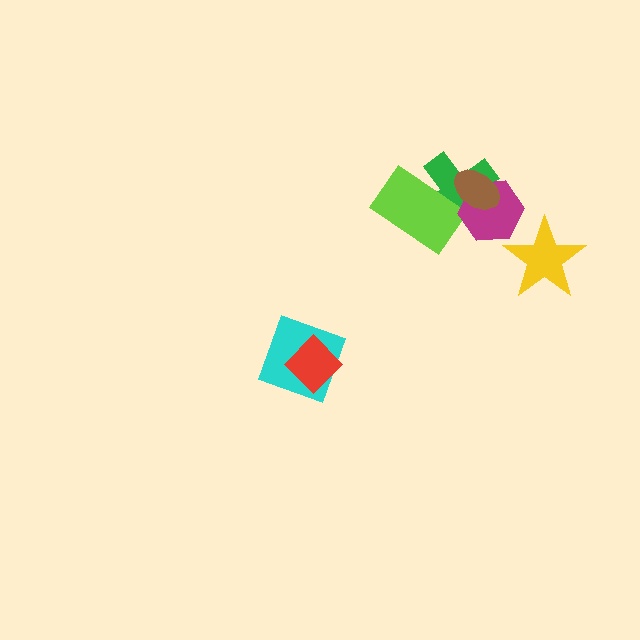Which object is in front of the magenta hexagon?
The brown ellipse is in front of the magenta hexagon.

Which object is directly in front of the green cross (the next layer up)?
The lime rectangle is directly in front of the green cross.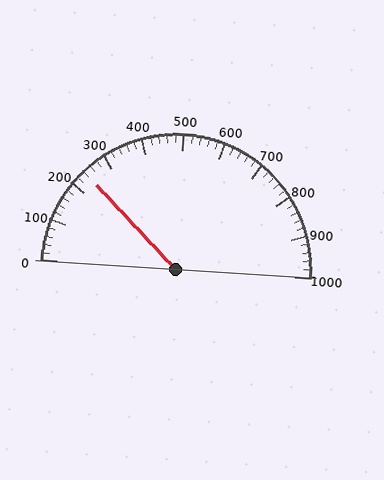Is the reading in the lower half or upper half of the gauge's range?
The reading is in the lower half of the range (0 to 1000).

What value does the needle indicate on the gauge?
The needle indicates approximately 240.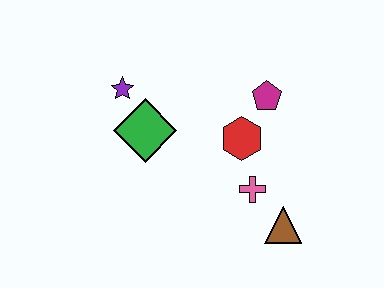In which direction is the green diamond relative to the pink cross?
The green diamond is to the left of the pink cross.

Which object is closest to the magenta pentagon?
The red hexagon is closest to the magenta pentagon.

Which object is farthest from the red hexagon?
The purple star is farthest from the red hexagon.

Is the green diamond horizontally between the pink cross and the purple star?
Yes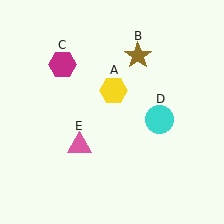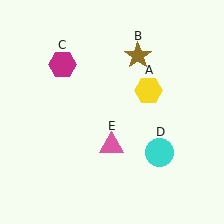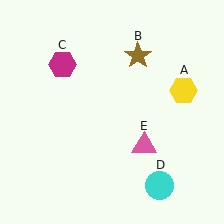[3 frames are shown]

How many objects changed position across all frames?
3 objects changed position: yellow hexagon (object A), cyan circle (object D), pink triangle (object E).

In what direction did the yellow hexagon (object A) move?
The yellow hexagon (object A) moved right.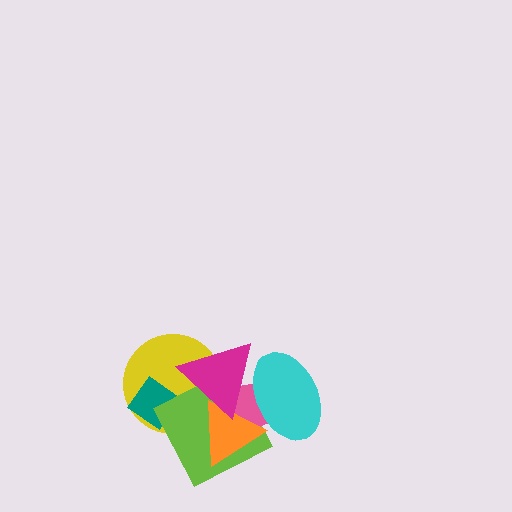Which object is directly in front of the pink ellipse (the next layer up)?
The orange triangle is directly in front of the pink ellipse.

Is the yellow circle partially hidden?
Yes, it is partially covered by another shape.